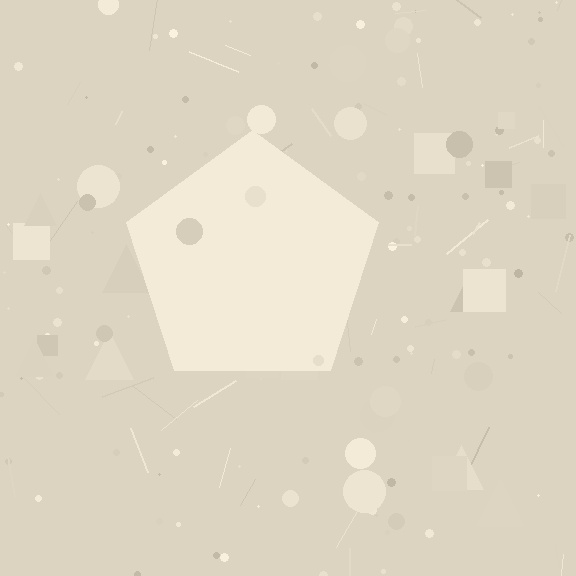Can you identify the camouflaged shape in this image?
The camouflaged shape is a pentagon.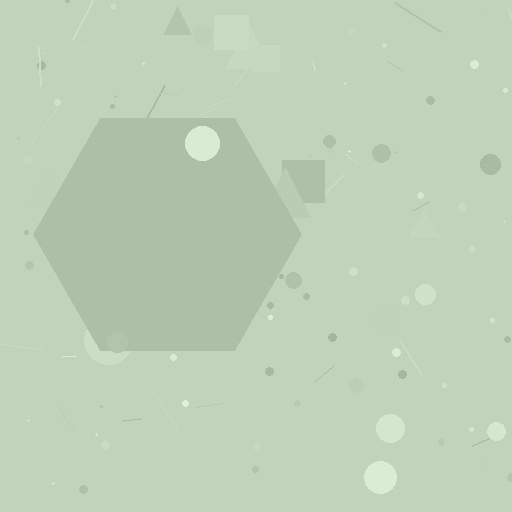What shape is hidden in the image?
A hexagon is hidden in the image.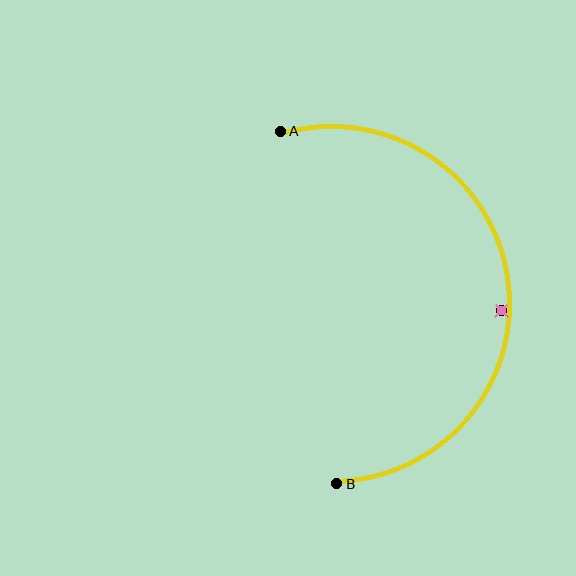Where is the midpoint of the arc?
The arc midpoint is the point on the curve farthest from the straight line joining A and B. It sits to the right of that line.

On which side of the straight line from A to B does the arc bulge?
The arc bulges to the right of the straight line connecting A and B.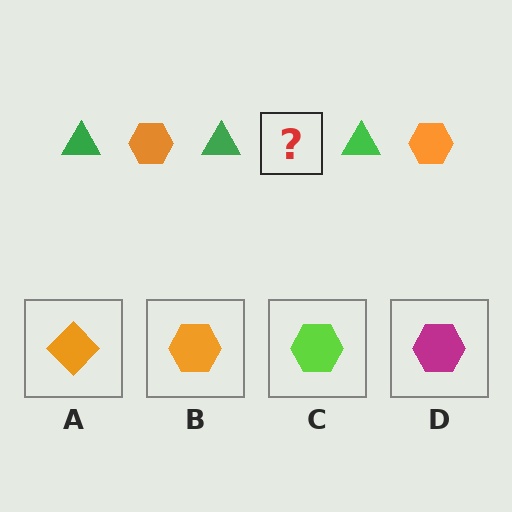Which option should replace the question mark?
Option B.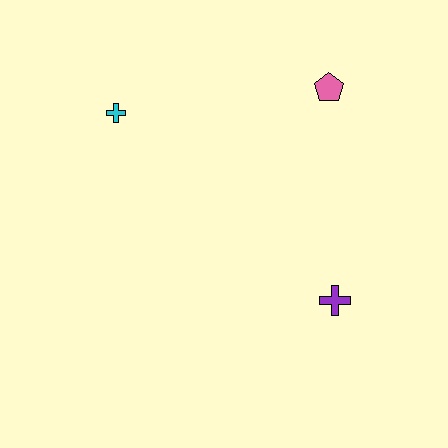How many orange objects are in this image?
There are no orange objects.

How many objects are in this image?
There are 3 objects.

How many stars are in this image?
There are no stars.